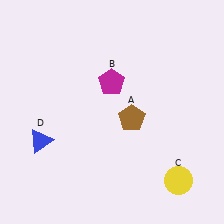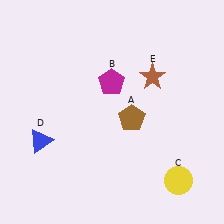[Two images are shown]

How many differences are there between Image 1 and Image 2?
There is 1 difference between the two images.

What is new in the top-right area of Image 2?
A brown star (E) was added in the top-right area of Image 2.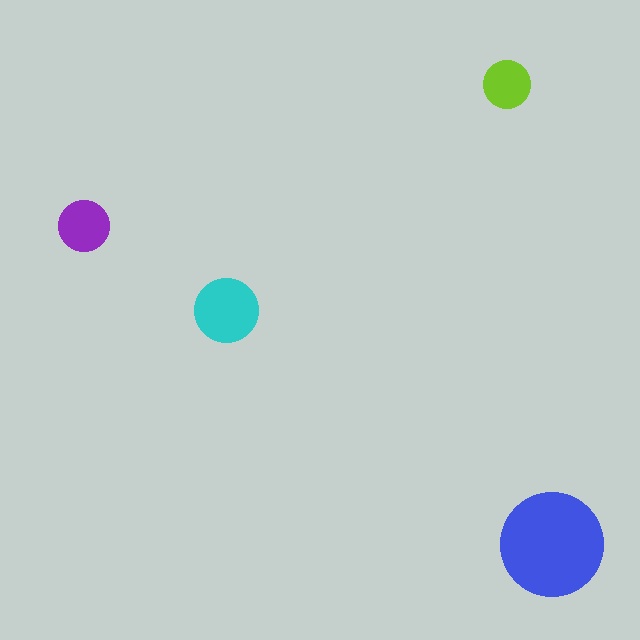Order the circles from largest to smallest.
the blue one, the cyan one, the purple one, the lime one.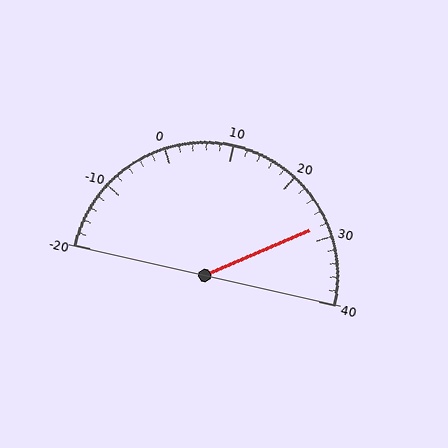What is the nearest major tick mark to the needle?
The nearest major tick mark is 30.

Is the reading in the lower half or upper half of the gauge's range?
The reading is in the upper half of the range (-20 to 40).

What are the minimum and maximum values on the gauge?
The gauge ranges from -20 to 40.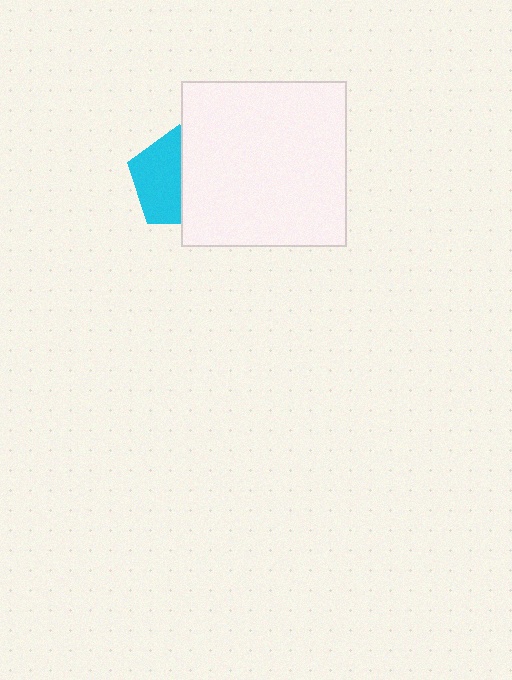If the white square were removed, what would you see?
You would see the complete cyan pentagon.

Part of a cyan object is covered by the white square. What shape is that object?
It is a pentagon.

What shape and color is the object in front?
The object in front is a white square.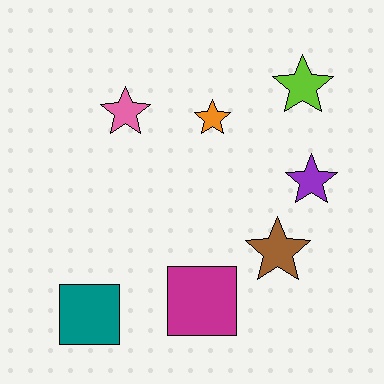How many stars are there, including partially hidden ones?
There are 5 stars.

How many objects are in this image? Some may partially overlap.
There are 7 objects.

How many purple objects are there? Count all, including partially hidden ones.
There is 1 purple object.